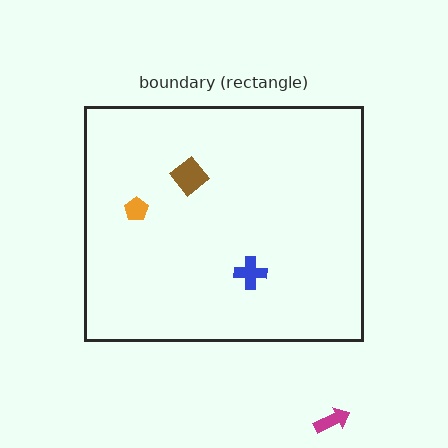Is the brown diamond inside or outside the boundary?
Inside.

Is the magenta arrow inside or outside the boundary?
Outside.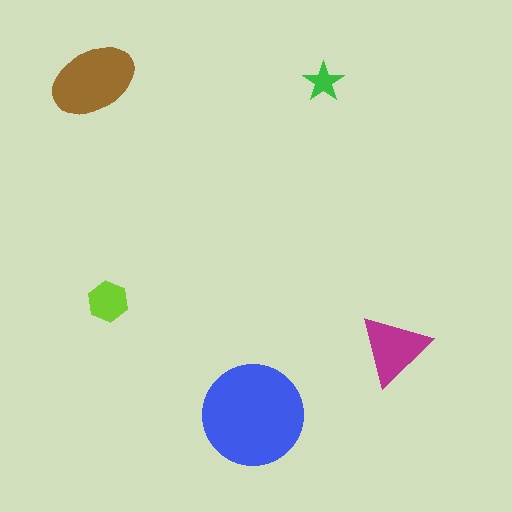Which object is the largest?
The blue circle.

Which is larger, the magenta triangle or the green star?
The magenta triangle.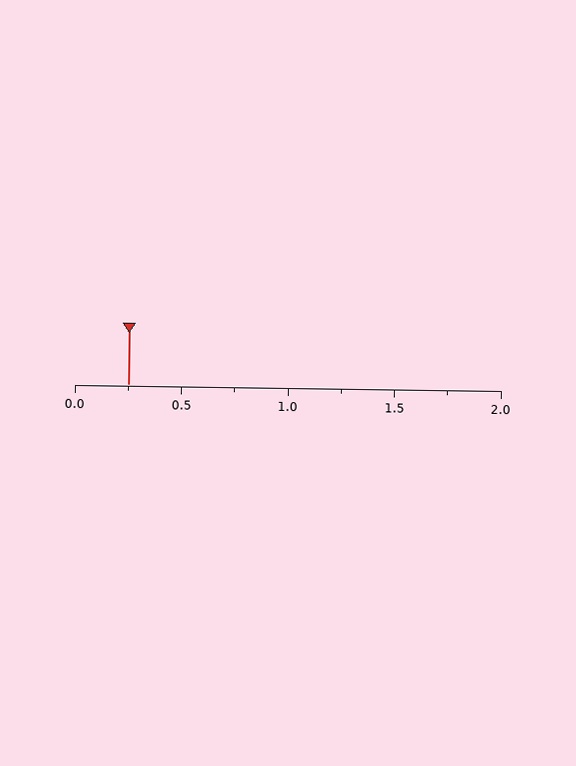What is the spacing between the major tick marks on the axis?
The major ticks are spaced 0.5 apart.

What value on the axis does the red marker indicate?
The marker indicates approximately 0.25.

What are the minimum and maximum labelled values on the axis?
The axis runs from 0.0 to 2.0.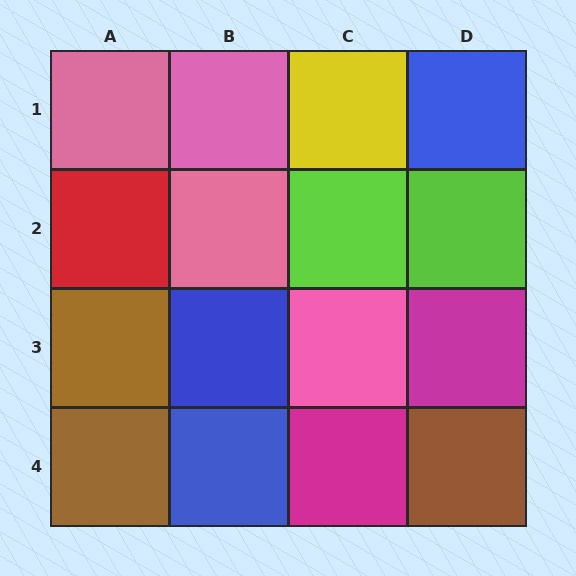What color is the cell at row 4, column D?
Brown.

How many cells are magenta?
2 cells are magenta.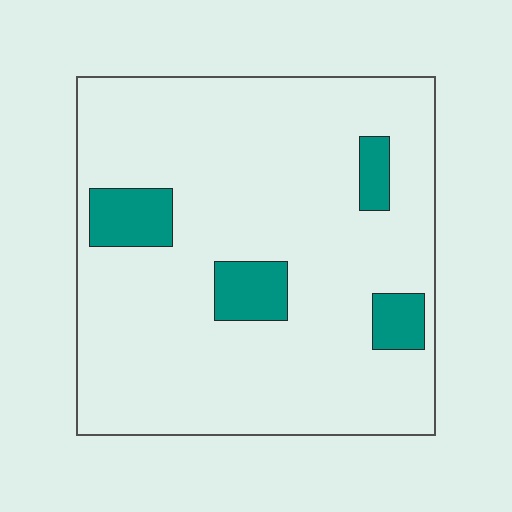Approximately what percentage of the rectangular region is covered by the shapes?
Approximately 10%.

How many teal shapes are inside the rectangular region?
4.